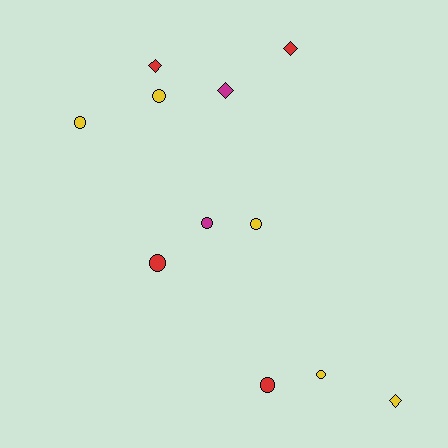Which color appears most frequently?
Yellow, with 5 objects.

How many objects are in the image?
There are 11 objects.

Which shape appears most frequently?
Circle, with 7 objects.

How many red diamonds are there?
There are 2 red diamonds.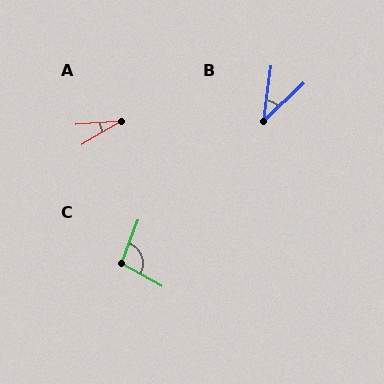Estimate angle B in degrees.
Approximately 38 degrees.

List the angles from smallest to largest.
A (26°), B (38°), C (98°).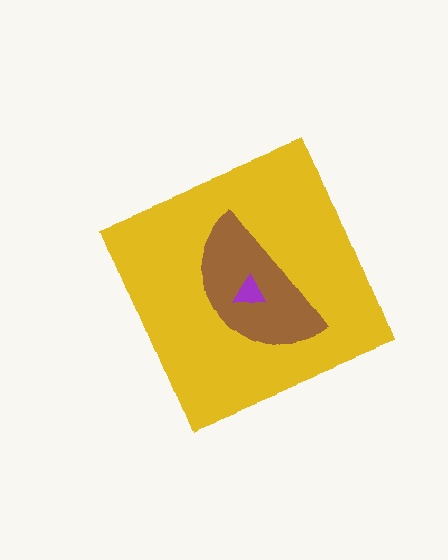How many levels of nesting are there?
3.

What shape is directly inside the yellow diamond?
The brown semicircle.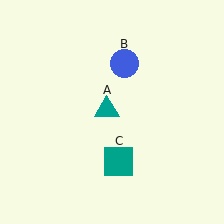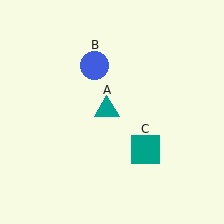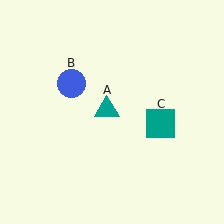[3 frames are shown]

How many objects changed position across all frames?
2 objects changed position: blue circle (object B), teal square (object C).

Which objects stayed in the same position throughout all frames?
Teal triangle (object A) remained stationary.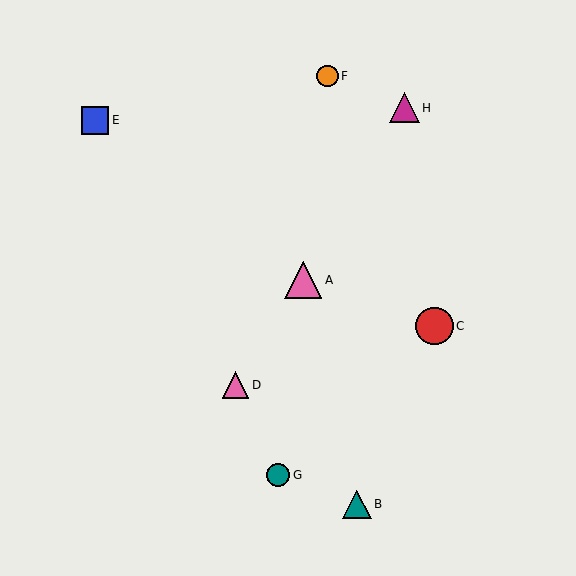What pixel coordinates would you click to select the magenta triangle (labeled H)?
Click at (404, 108) to select the magenta triangle H.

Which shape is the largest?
The red circle (labeled C) is the largest.